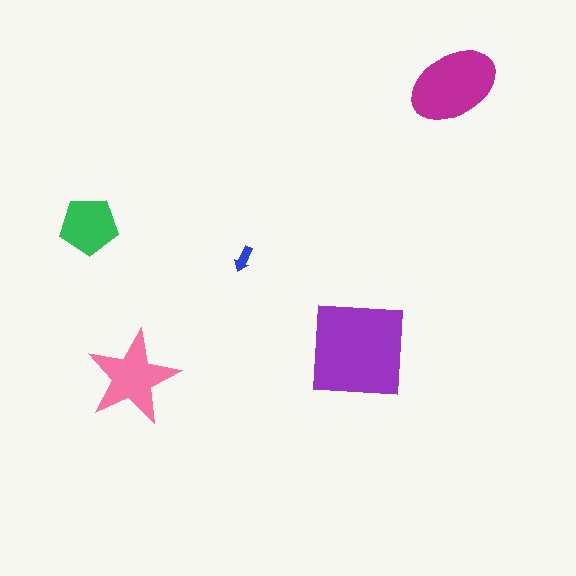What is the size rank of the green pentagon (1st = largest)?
4th.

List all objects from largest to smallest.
The purple square, the magenta ellipse, the pink star, the green pentagon, the blue arrow.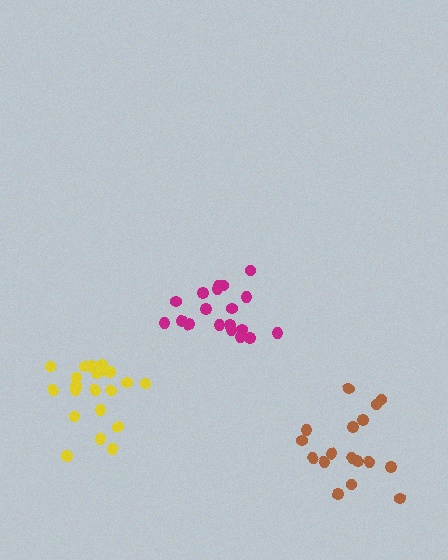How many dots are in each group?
Group 1: 19 dots, Group 2: 17 dots, Group 3: 21 dots (57 total).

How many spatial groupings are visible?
There are 3 spatial groupings.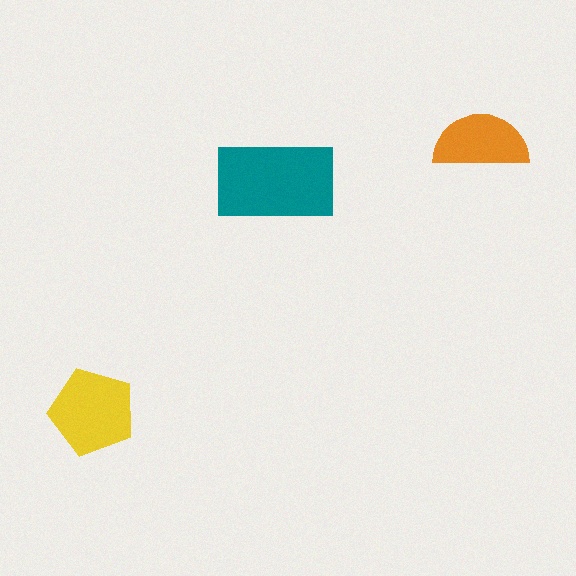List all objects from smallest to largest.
The orange semicircle, the yellow pentagon, the teal rectangle.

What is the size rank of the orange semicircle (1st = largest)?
3rd.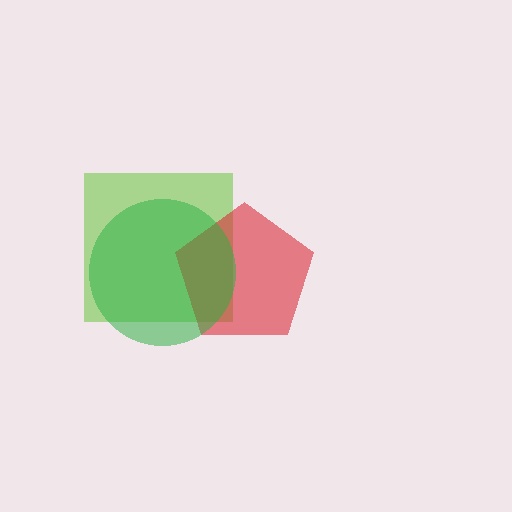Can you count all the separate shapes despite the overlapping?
Yes, there are 3 separate shapes.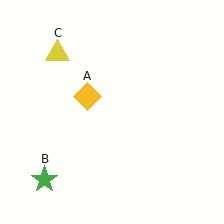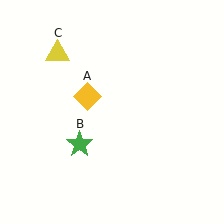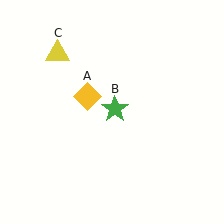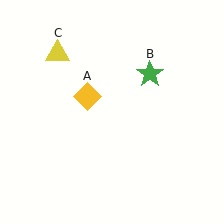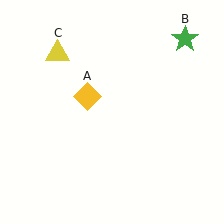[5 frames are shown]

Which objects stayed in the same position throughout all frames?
Yellow diamond (object A) and yellow triangle (object C) remained stationary.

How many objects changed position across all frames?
1 object changed position: green star (object B).